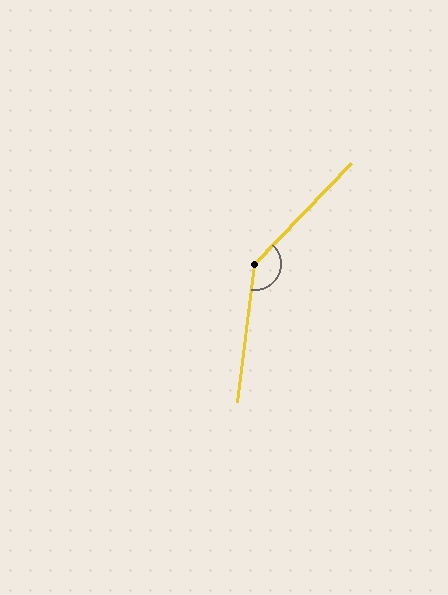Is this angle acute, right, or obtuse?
It is obtuse.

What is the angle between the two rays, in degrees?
Approximately 143 degrees.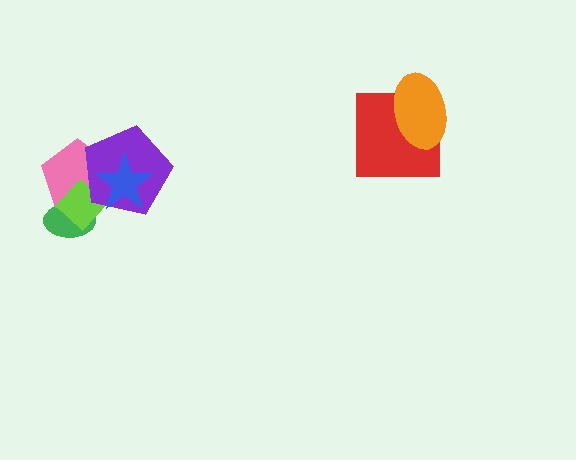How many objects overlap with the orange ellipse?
1 object overlaps with the orange ellipse.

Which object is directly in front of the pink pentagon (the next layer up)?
The lime diamond is directly in front of the pink pentagon.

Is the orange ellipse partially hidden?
No, no other shape covers it.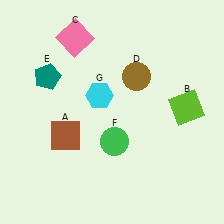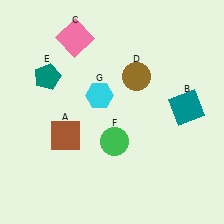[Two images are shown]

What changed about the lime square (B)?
In Image 1, B is lime. In Image 2, it changed to teal.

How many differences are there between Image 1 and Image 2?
There is 1 difference between the two images.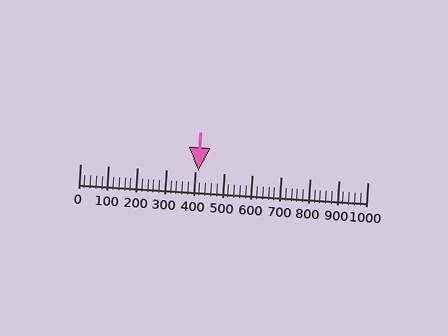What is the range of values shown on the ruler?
The ruler shows values from 0 to 1000.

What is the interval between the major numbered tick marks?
The major tick marks are spaced 100 units apart.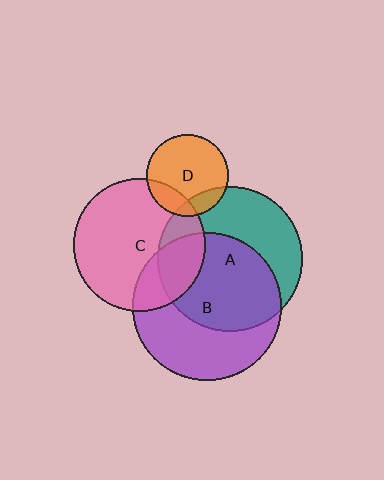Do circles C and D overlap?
Yes.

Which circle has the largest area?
Circle B (purple).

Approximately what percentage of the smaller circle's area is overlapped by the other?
Approximately 20%.